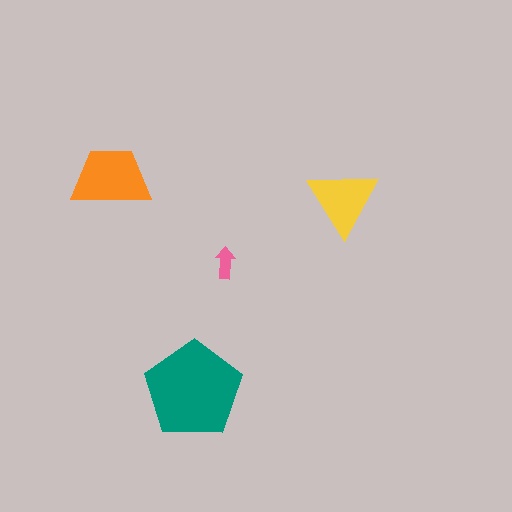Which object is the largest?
The teal pentagon.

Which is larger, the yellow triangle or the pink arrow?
The yellow triangle.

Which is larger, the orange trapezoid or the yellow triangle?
The orange trapezoid.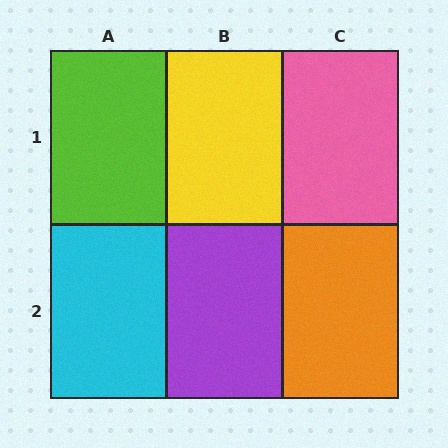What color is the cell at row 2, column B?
Purple.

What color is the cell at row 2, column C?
Orange.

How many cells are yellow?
1 cell is yellow.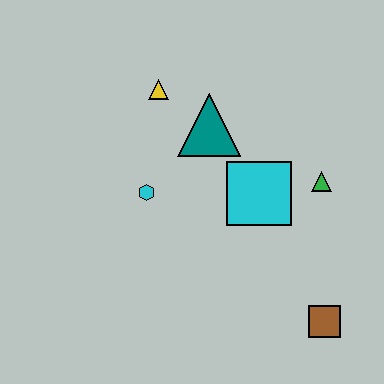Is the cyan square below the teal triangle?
Yes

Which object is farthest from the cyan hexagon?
The brown square is farthest from the cyan hexagon.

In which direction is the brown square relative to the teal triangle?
The brown square is below the teal triangle.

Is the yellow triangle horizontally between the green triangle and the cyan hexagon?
Yes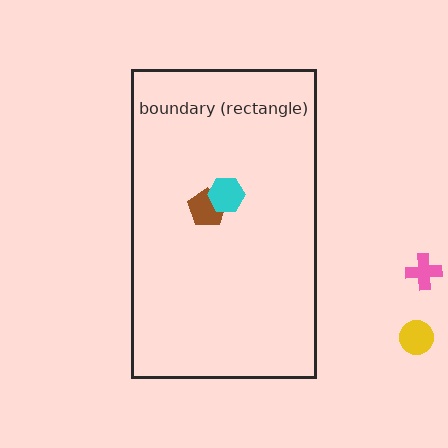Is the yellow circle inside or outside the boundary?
Outside.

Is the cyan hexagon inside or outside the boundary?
Inside.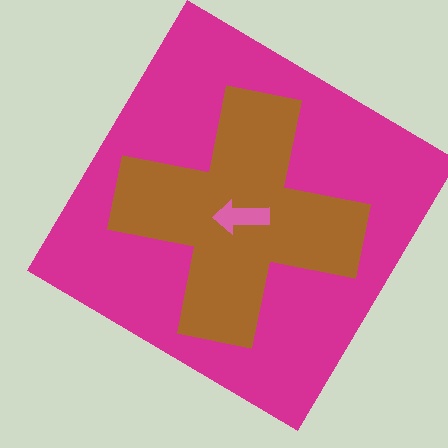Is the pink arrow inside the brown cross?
Yes.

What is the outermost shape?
The magenta diamond.